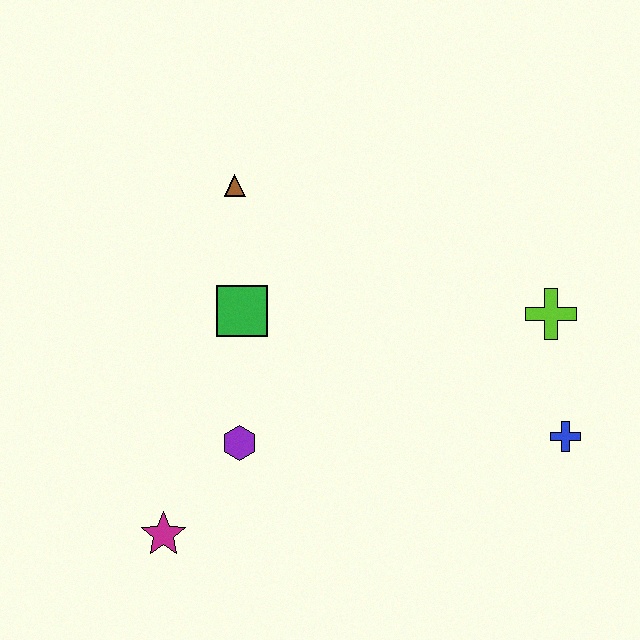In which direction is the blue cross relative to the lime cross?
The blue cross is below the lime cross.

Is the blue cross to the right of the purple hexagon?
Yes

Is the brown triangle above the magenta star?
Yes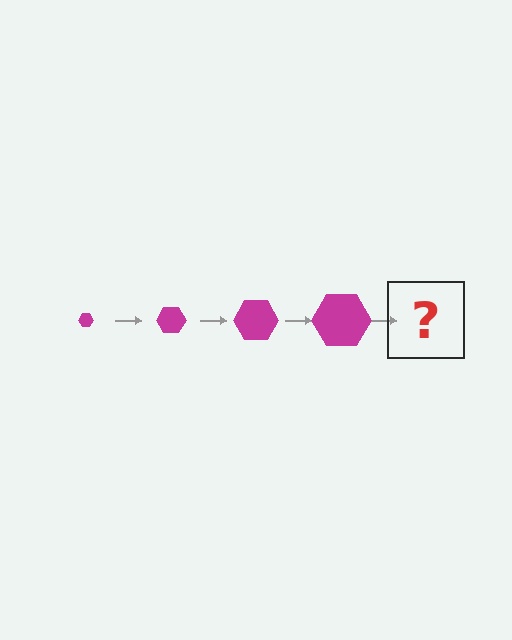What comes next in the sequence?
The next element should be a magenta hexagon, larger than the previous one.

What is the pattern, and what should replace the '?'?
The pattern is that the hexagon gets progressively larger each step. The '?' should be a magenta hexagon, larger than the previous one.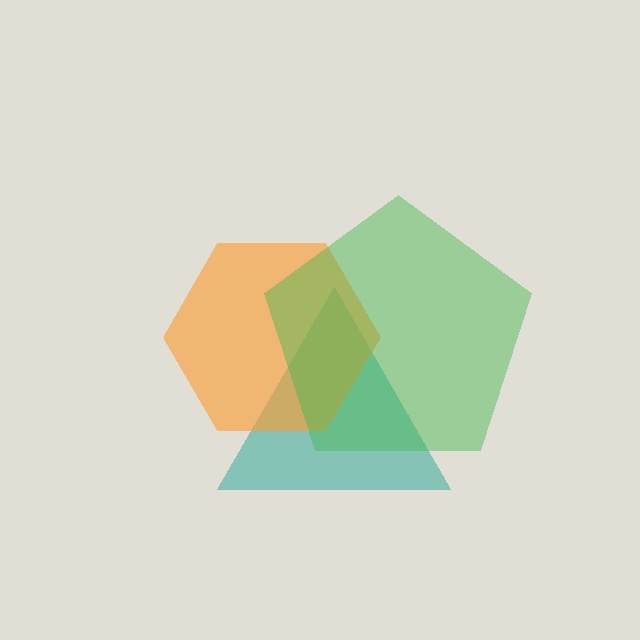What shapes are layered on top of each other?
The layered shapes are: a teal triangle, an orange hexagon, a green pentagon.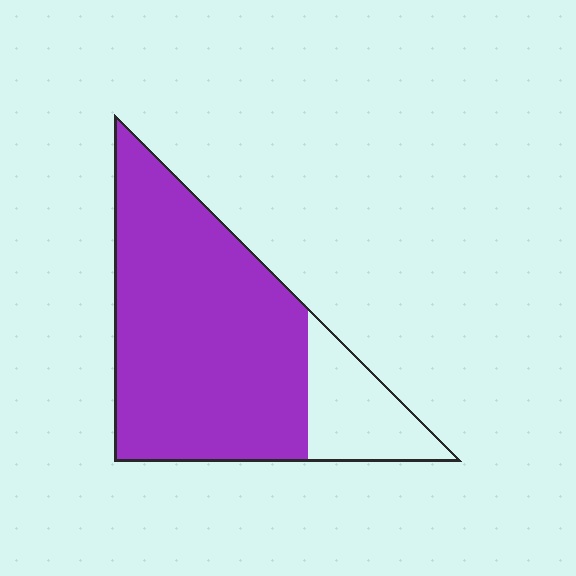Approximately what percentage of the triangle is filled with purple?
Approximately 80%.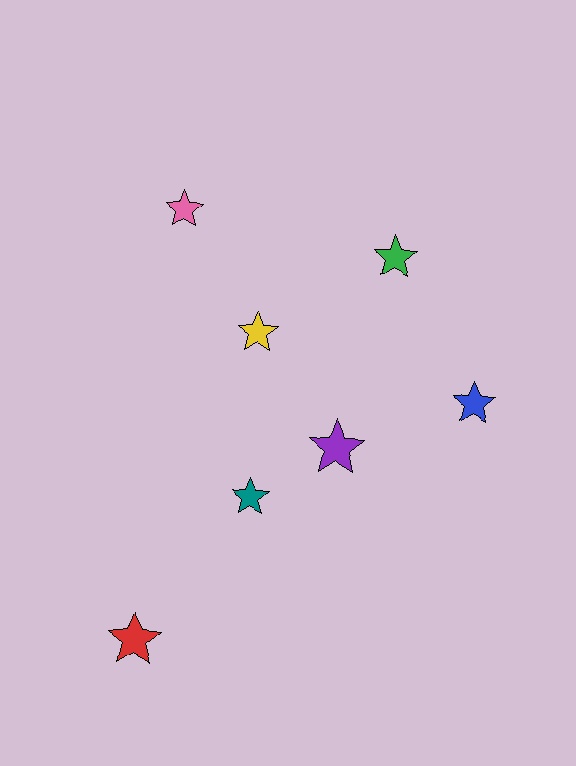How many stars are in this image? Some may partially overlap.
There are 7 stars.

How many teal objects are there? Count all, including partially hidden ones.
There is 1 teal object.